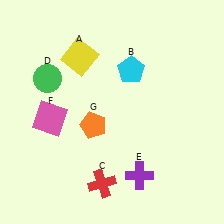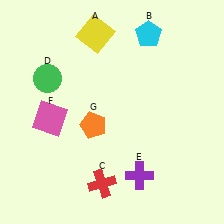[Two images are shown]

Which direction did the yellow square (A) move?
The yellow square (A) moved up.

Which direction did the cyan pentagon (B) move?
The cyan pentagon (B) moved up.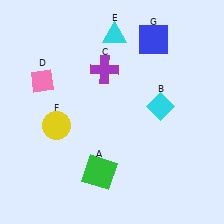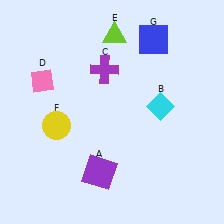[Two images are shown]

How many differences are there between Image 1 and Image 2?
There are 2 differences between the two images.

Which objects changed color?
A changed from green to purple. E changed from cyan to lime.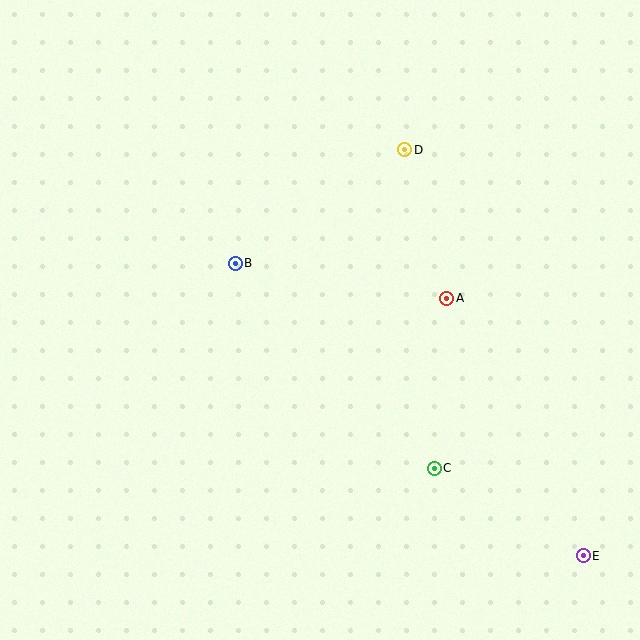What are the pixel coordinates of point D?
Point D is at (405, 150).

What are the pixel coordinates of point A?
Point A is at (447, 298).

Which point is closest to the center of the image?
Point B at (235, 263) is closest to the center.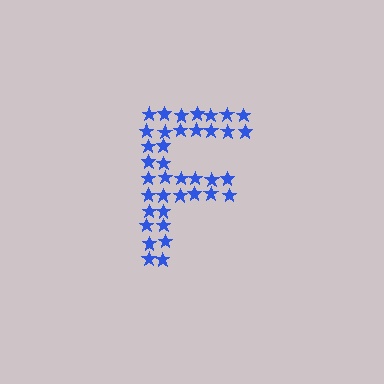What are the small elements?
The small elements are stars.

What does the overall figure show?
The overall figure shows the letter F.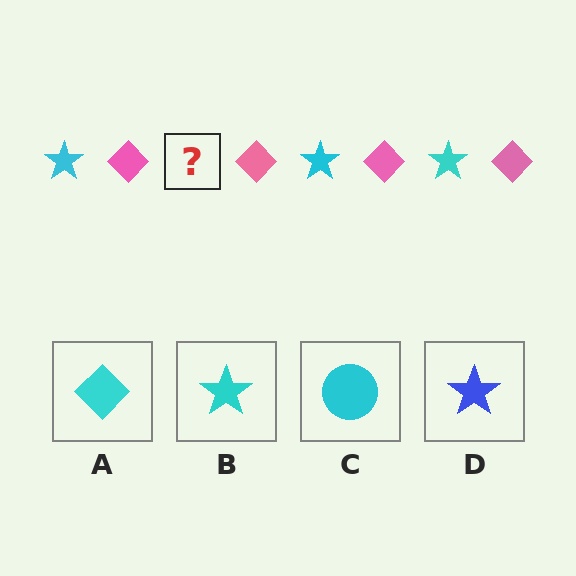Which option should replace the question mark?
Option B.